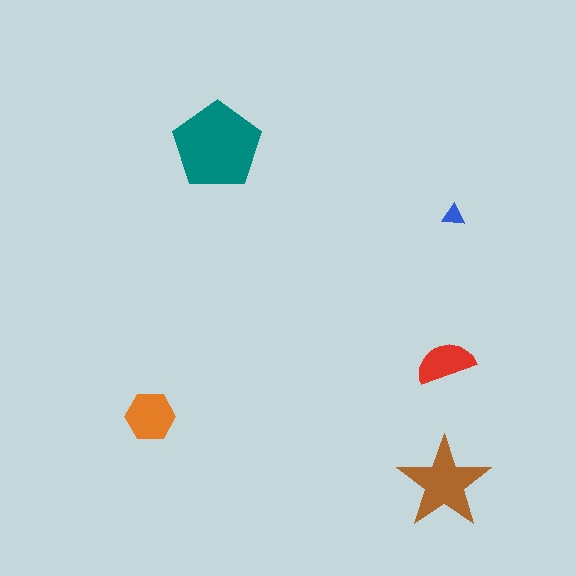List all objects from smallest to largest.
The blue triangle, the red semicircle, the orange hexagon, the brown star, the teal pentagon.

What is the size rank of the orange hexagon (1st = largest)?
3rd.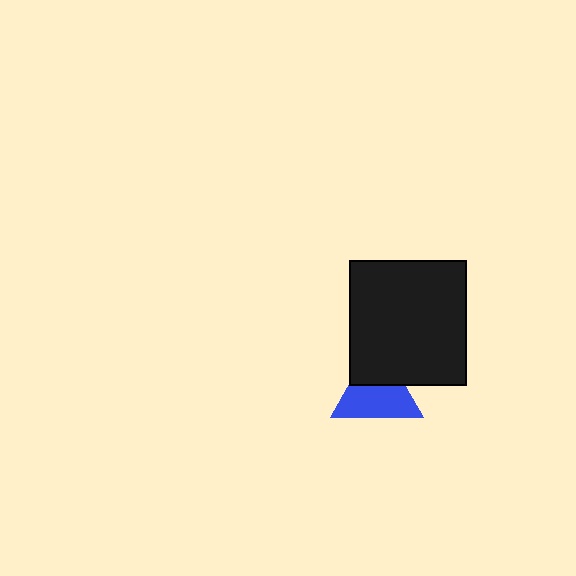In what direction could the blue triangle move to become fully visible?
The blue triangle could move down. That would shift it out from behind the black rectangle entirely.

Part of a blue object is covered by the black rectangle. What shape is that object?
It is a triangle.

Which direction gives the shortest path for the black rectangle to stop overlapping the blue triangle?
Moving up gives the shortest separation.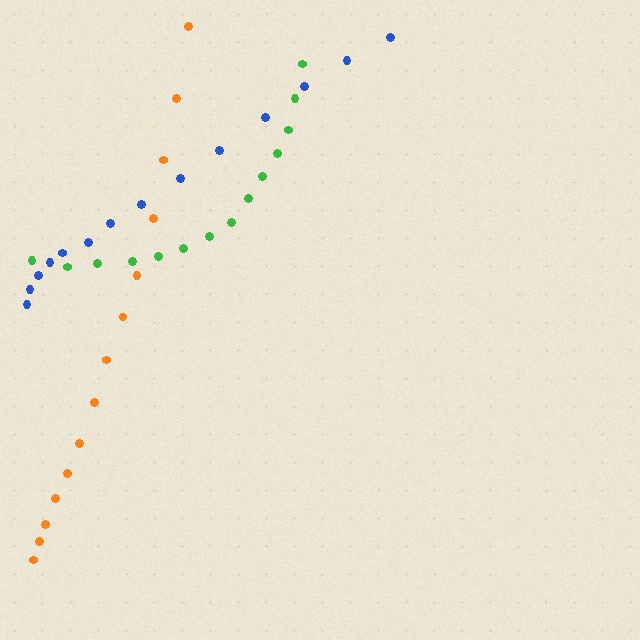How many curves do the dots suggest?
There are 3 distinct paths.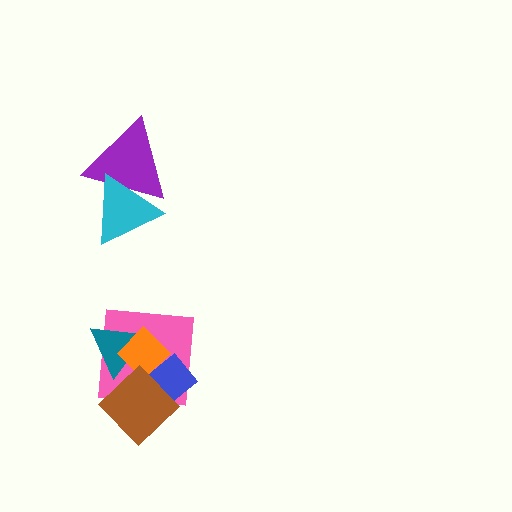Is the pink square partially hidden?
Yes, it is partially covered by another shape.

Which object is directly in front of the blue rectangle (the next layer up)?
The orange diamond is directly in front of the blue rectangle.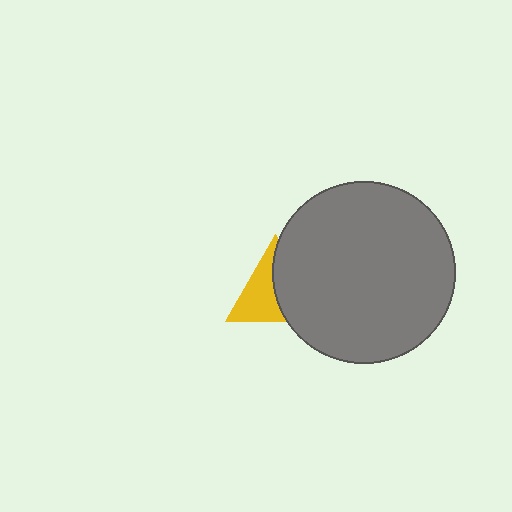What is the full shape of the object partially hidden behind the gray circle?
The partially hidden object is a yellow triangle.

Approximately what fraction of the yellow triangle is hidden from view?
Roughly 50% of the yellow triangle is hidden behind the gray circle.